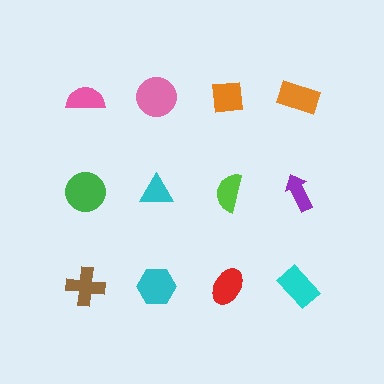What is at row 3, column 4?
A cyan rectangle.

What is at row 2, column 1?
A green circle.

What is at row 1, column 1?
A pink semicircle.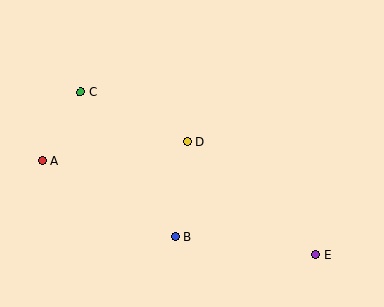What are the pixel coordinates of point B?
Point B is at (175, 237).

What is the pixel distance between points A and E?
The distance between A and E is 290 pixels.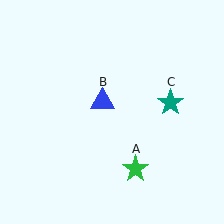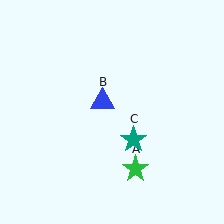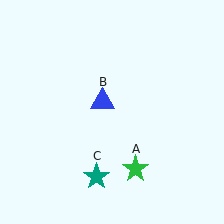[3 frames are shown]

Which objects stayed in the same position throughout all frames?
Green star (object A) and blue triangle (object B) remained stationary.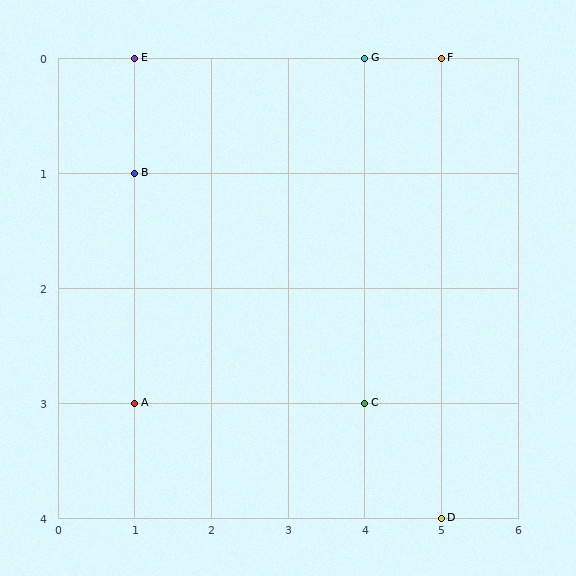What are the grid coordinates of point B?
Point B is at grid coordinates (1, 1).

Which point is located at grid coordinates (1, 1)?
Point B is at (1, 1).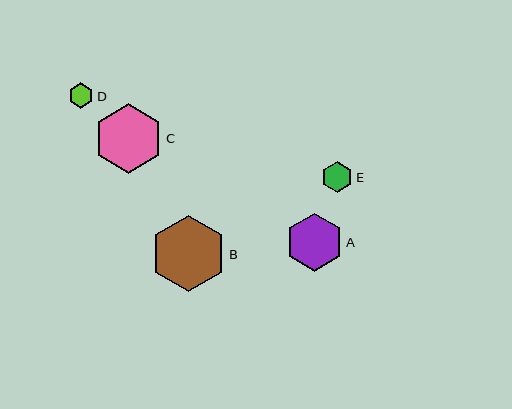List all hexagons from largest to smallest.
From largest to smallest: B, C, A, E, D.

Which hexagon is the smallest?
Hexagon D is the smallest with a size of approximately 25 pixels.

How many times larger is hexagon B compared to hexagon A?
Hexagon B is approximately 1.3 times the size of hexagon A.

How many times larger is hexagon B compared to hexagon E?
Hexagon B is approximately 2.5 times the size of hexagon E.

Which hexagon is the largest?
Hexagon B is the largest with a size of approximately 76 pixels.